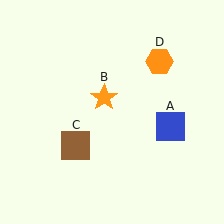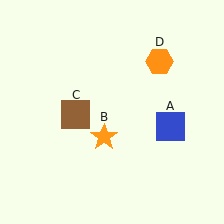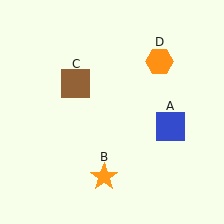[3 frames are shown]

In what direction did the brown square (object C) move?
The brown square (object C) moved up.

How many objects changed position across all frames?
2 objects changed position: orange star (object B), brown square (object C).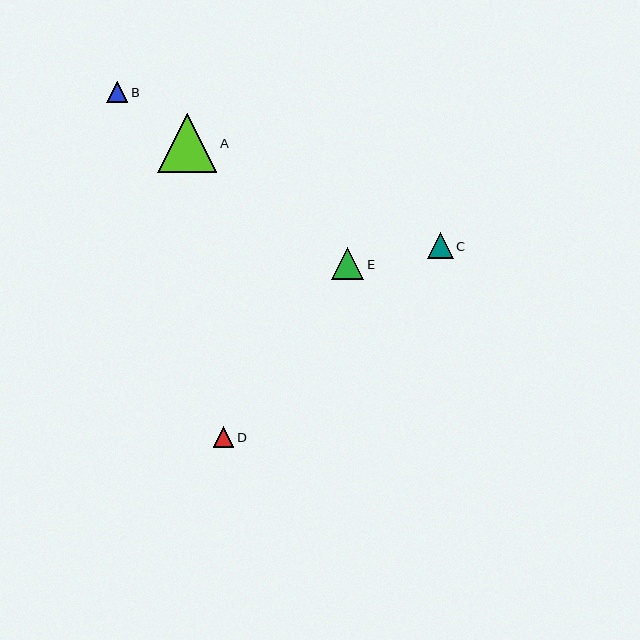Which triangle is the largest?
Triangle A is the largest with a size of approximately 59 pixels.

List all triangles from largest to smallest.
From largest to smallest: A, E, C, B, D.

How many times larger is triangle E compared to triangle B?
Triangle E is approximately 1.5 times the size of triangle B.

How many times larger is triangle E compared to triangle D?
Triangle E is approximately 1.6 times the size of triangle D.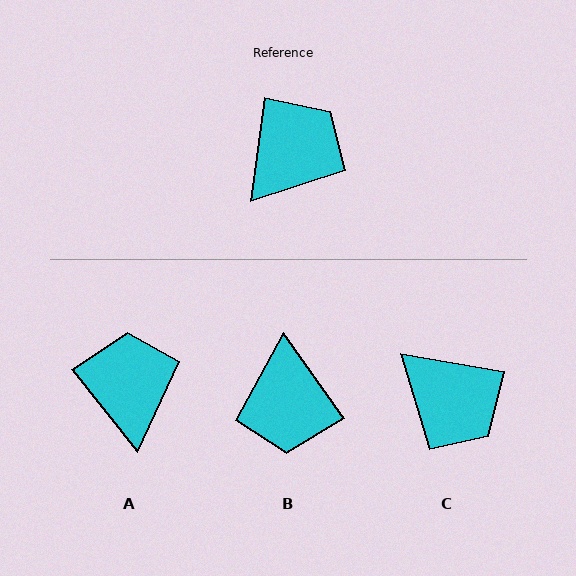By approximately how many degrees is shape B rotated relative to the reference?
Approximately 137 degrees clockwise.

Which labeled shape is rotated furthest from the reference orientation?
B, about 137 degrees away.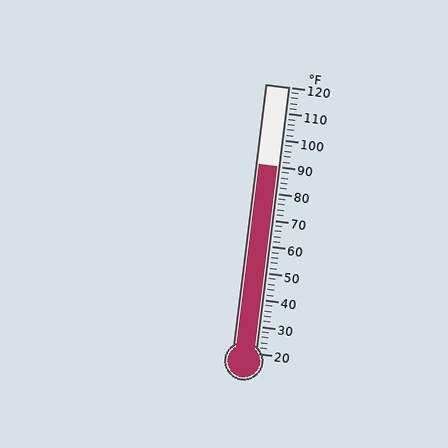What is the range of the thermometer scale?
The thermometer scale ranges from 20°F to 120°F.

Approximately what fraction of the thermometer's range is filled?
The thermometer is filled to approximately 70% of its range.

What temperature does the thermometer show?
The thermometer shows approximately 90°F.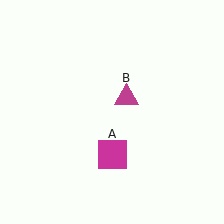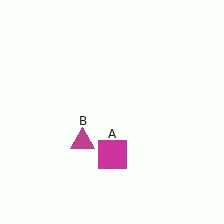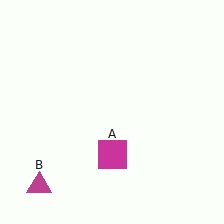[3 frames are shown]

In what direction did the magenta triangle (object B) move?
The magenta triangle (object B) moved down and to the left.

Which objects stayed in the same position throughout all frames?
Magenta square (object A) remained stationary.